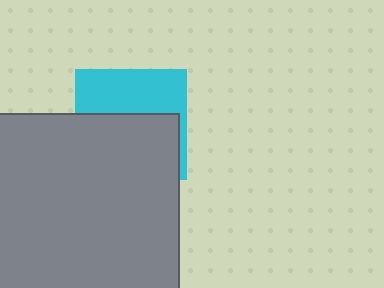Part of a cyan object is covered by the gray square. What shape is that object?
It is a square.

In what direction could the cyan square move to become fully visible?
The cyan square could move up. That would shift it out from behind the gray square entirely.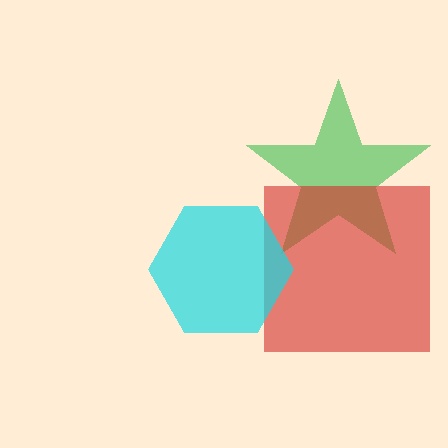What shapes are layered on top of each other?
The layered shapes are: a green star, a red square, a cyan hexagon.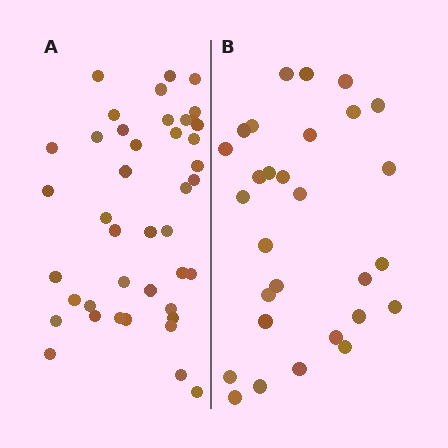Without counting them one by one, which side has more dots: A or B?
Region A (the left region) has more dots.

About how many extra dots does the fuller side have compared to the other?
Region A has approximately 15 more dots than region B.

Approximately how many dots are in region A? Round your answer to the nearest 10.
About 40 dots. (The exact count is 42, which rounds to 40.)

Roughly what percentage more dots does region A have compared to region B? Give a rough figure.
About 45% more.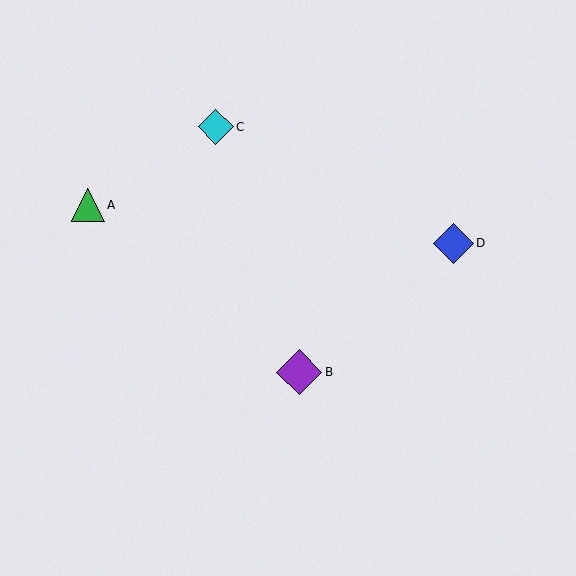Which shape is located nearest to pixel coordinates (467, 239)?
The blue diamond (labeled D) at (453, 243) is nearest to that location.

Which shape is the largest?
The purple diamond (labeled B) is the largest.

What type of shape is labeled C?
Shape C is a cyan diamond.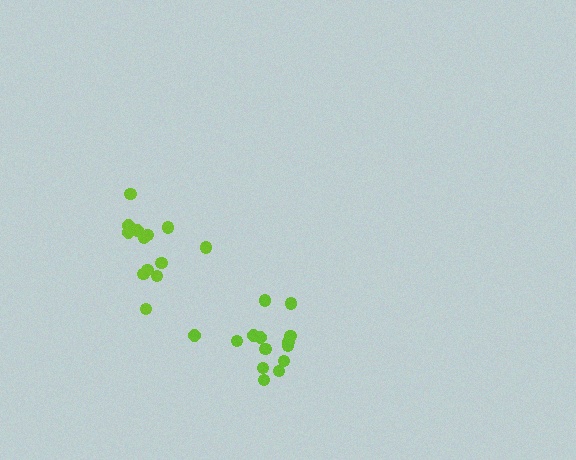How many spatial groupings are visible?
There are 2 spatial groupings.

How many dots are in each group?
Group 1: 13 dots, Group 2: 14 dots (27 total).